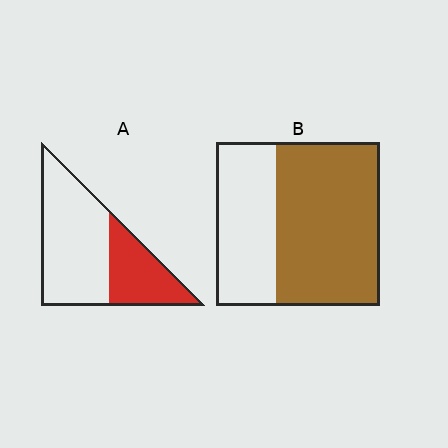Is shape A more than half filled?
No.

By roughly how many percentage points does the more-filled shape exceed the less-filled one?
By roughly 30 percentage points (B over A).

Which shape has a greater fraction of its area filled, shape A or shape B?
Shape B.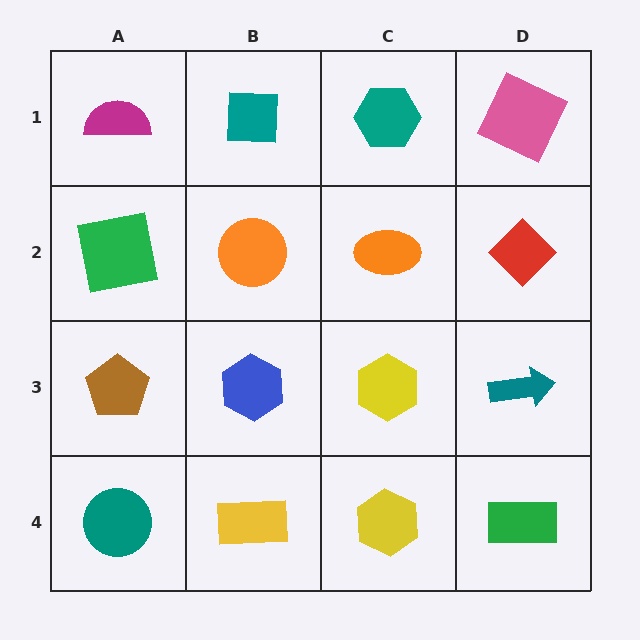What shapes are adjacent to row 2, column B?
A teal square (row 1, column B), a blue hexagon (row 3, column B), a green square (row 2, column A), an orange ellipse (row 2, column C).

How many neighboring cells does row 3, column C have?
4.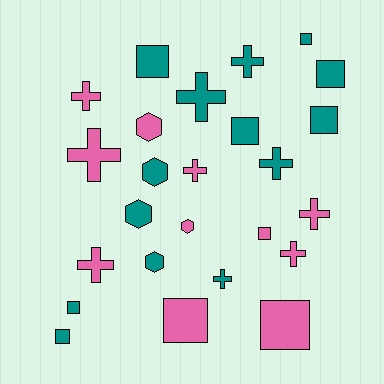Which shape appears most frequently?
Square, with 10 objects.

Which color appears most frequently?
Teal, with 14 objects.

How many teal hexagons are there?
There are 3 teal hexagons.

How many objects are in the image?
There are 25 objects.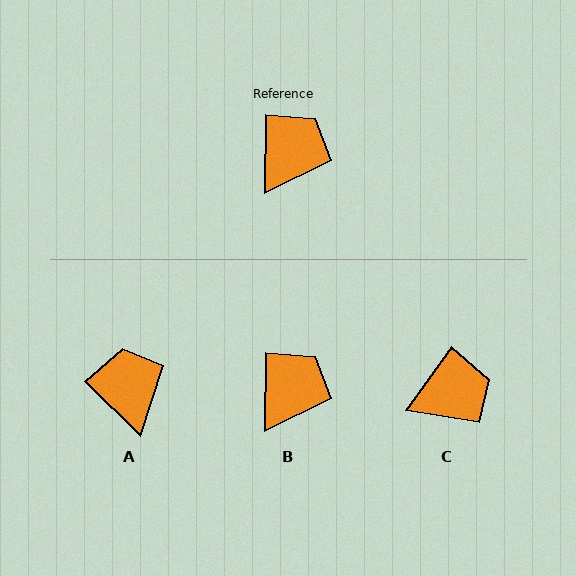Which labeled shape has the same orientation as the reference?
B.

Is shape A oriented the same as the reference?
No, it is off by about 46 degrees.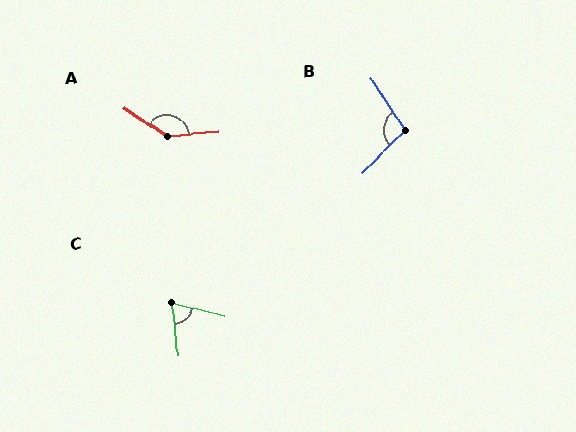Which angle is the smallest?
C, at approximately 70 degrees.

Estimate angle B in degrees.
Approximately 102 degrees.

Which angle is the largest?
A, at approximately 142 degrees.